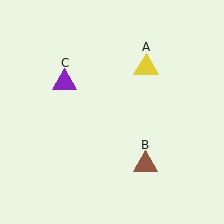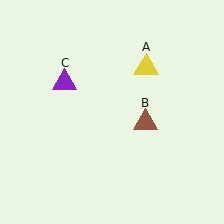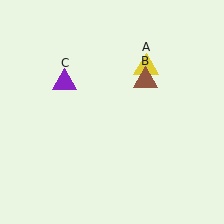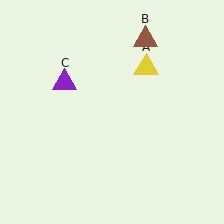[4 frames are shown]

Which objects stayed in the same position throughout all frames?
Yellow triangle (object A) and purple triangle (object C) remained stationary.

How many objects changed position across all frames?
1 object changed position: brown triangle (object B).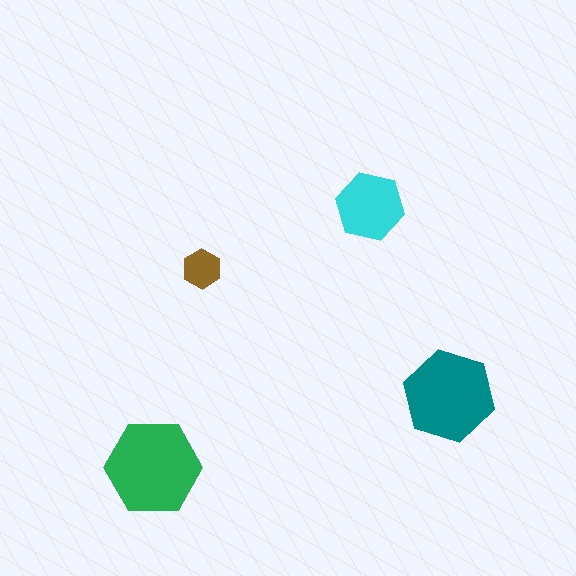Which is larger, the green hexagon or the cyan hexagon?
The green one.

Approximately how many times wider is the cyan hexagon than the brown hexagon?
About 2 times wider.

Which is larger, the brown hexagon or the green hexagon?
The green one.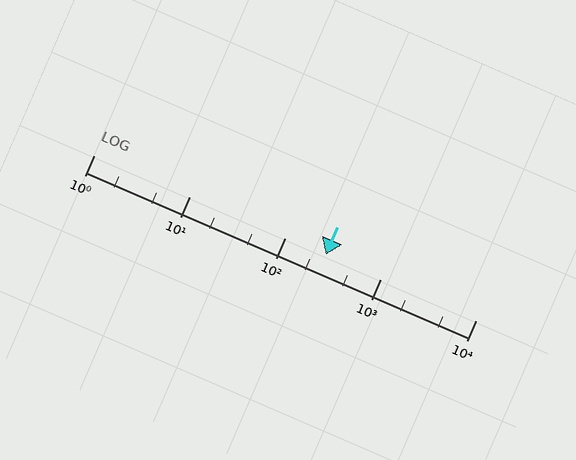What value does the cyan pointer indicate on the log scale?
The pointer indicates approximately 270.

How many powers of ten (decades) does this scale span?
The scale spans 4 decades, from 1 to 10000.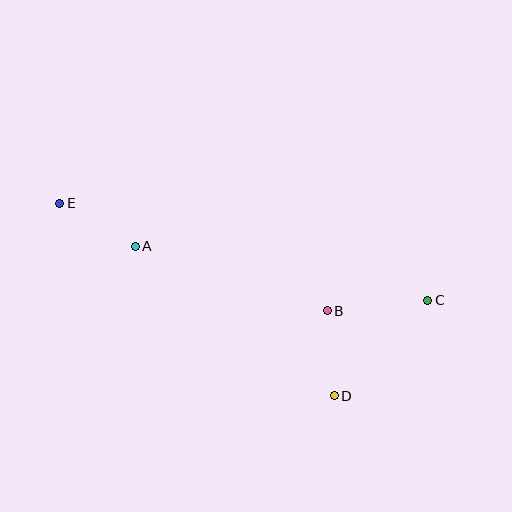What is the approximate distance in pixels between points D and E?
The distance between D and E is approximately 335 pixels.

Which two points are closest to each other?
Points B and D are closest to each other.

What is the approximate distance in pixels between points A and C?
The distance between A and C is approximately 297 pixels.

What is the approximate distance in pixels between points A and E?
The distance between A and E is approximately 87 pixels.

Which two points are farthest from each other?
Points C and E are farthest from each other.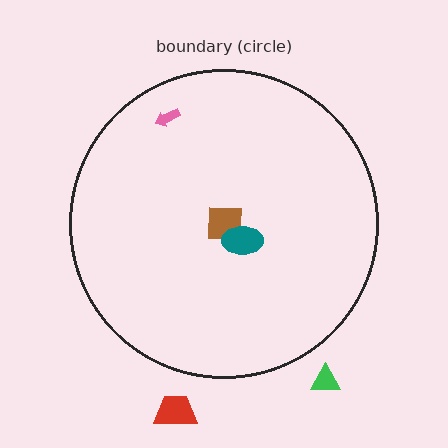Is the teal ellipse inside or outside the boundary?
Inside.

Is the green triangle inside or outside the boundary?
Outside.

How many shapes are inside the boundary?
3 inside, 2 outside.